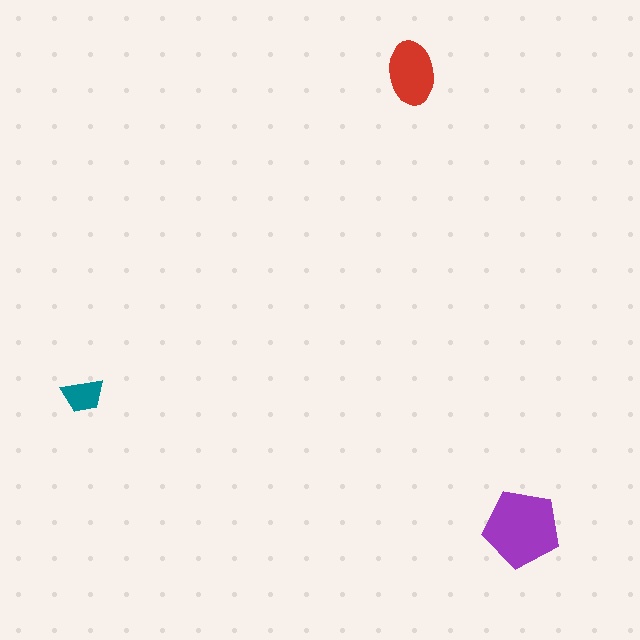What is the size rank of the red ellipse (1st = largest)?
2nd.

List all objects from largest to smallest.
The purple pentagon, the red ellipse, the teal trapezoid.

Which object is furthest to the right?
The purple pentagon is rightmost.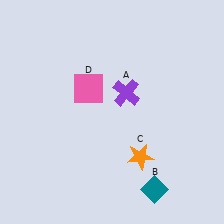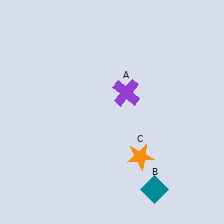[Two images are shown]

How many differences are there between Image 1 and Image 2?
There is 1 difference between the two images.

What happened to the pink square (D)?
The pink square (D) was removed in Image 2. It was in the top-left area of Image 1.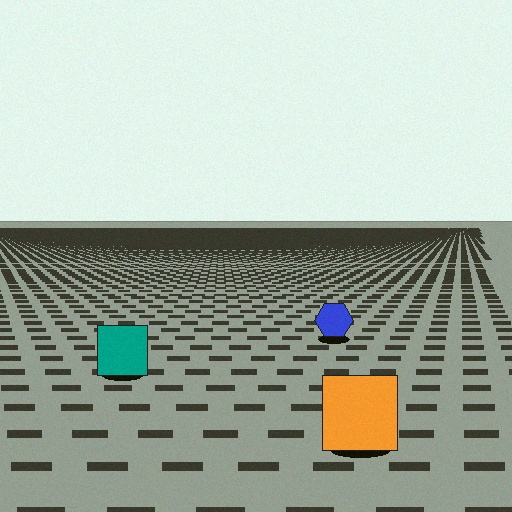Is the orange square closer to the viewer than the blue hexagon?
Yes. The orange square is closer — you can tell from the texture gradient: the ground texture is coarser near it.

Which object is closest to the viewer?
The orange square is closest. The texture marks near it are larger and more spread out.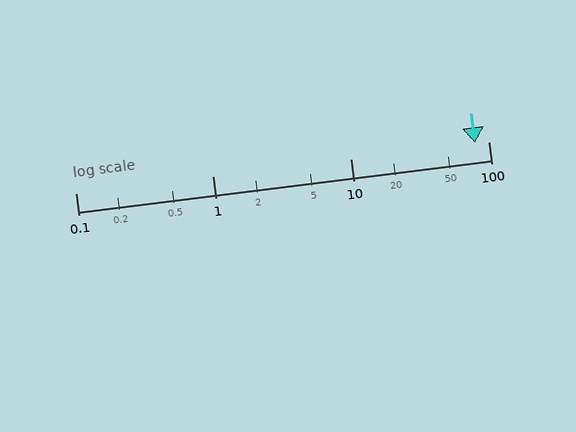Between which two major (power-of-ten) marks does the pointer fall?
The pointer is between 10 and 100.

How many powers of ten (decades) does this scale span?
The scale spans 3 decades, from 0.1 to 100.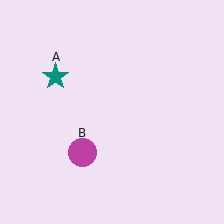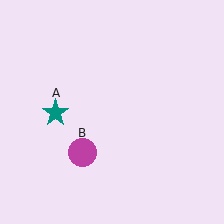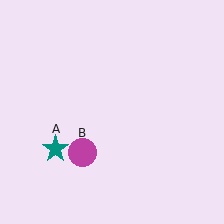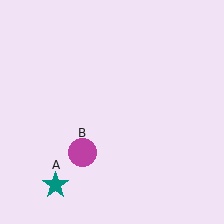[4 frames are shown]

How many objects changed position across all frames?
1 object changed position: teal star (object A).